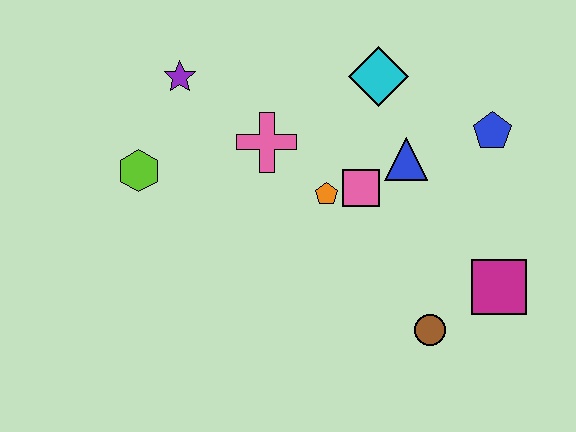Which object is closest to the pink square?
The orange pentagon is closest to the pink square.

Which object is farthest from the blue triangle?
The lime hexagon is farthest from the blue triangle.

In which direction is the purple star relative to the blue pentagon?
The purple star is to the left of the blue pentagon.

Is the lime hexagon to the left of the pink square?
Yes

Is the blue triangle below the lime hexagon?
No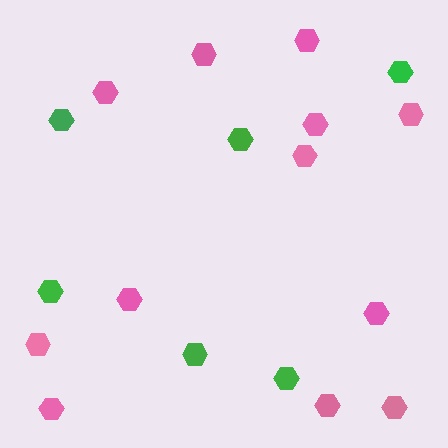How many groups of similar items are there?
There are 2 groups: one group of pink hexagons (12) and one group of green hexagons (6).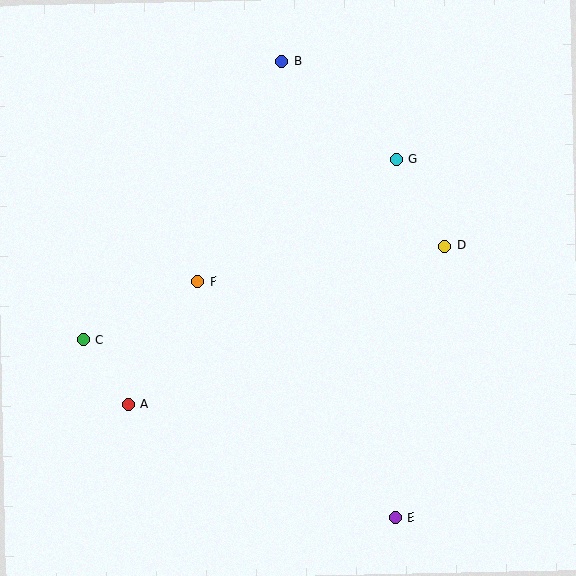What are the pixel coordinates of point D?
Point D is at (445, 246).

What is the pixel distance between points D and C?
The distance between D and C is 374 pixels.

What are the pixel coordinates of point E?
Point E is at (395, 517).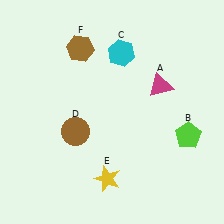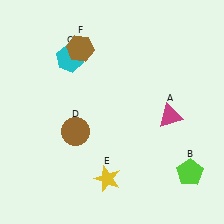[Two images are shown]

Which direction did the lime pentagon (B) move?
The lime pentagon (B) moved down.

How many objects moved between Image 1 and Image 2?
3 objects moved between the two images.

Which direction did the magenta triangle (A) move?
The magenta triangle (A) moved down.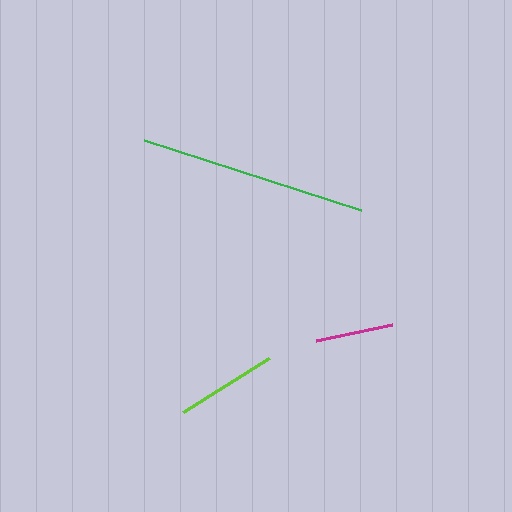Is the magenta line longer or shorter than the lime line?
The lime line is longer than the magenta line.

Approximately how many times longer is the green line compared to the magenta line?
The green line is approximately 2.9 times the length of the magenta line.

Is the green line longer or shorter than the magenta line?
The green line is longer than the magenta line.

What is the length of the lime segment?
The lime segment is approximately 101 pixels long.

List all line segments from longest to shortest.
From longest to shortest: green, lime, magenta.